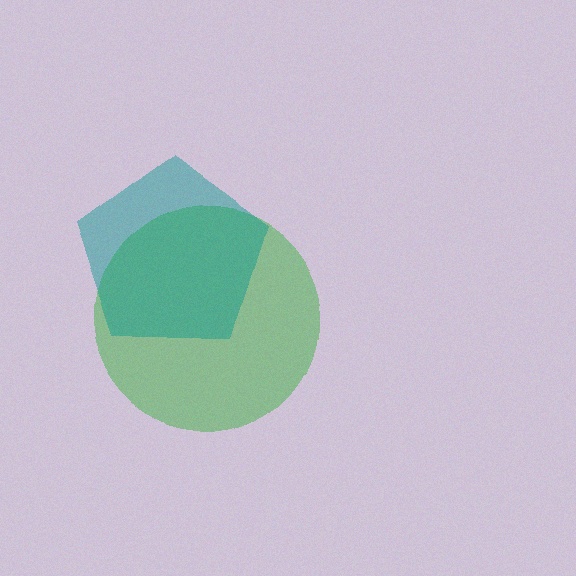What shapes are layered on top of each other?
The layered shapes are: a green circle, a teal pentagon.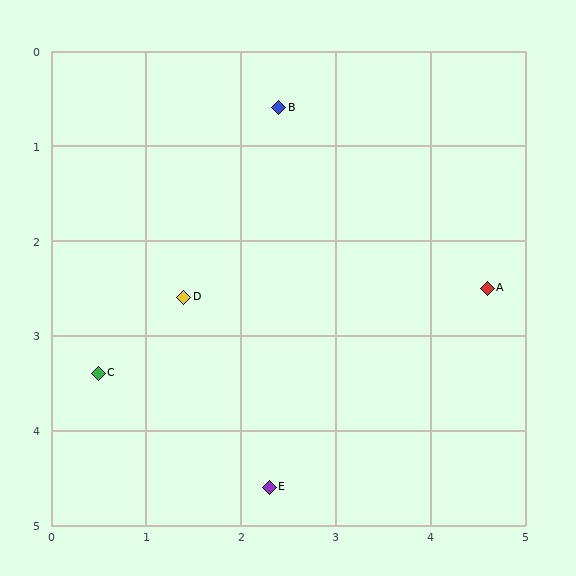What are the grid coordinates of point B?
Point B is at approximately (2.4, 0.6).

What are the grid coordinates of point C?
Point C is at approximately (0.5, 3.4).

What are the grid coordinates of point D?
Point D is at approximately (1.4, 2.6).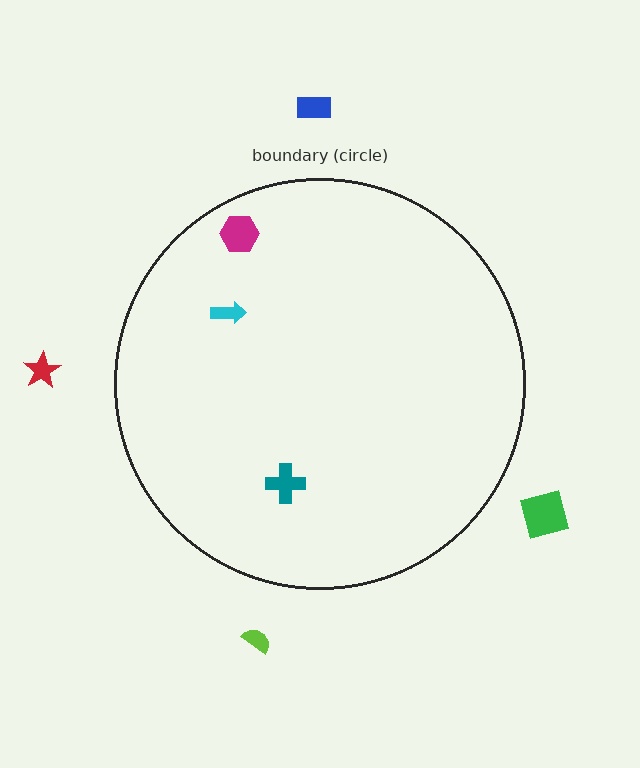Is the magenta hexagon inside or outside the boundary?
Inside.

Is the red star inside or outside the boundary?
Outside.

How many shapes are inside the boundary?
3 inside, 4 outside.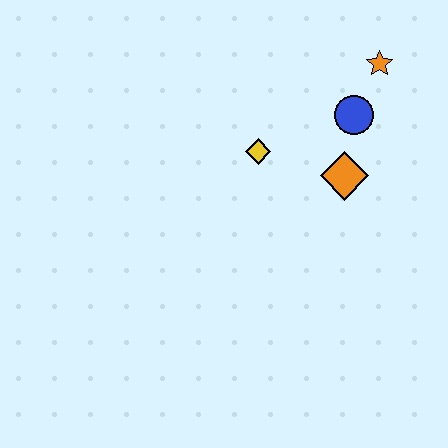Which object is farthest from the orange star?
The yellow diamond is farthest from the orange star.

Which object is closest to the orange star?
The blue circle is closest to the orange star.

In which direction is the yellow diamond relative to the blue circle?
The yellow diamond is to the left of the blue circle.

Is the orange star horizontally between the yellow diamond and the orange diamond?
No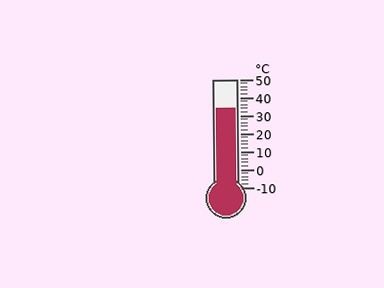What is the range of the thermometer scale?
The thermometer scale ranges from -10°C to 50°C.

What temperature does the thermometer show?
The thermometer shows approximately 34°C.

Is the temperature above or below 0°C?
The temperature is above 0°C.